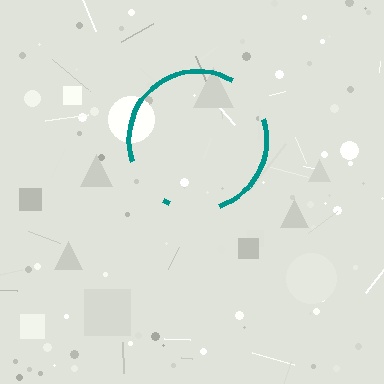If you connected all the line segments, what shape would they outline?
They would outline a circle.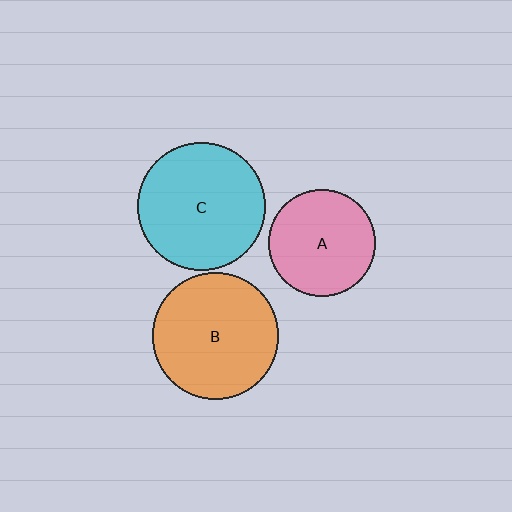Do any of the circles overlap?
No, none of the circles overlap.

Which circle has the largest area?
Circle C (cyan).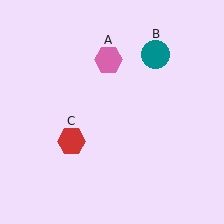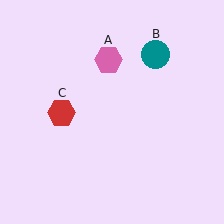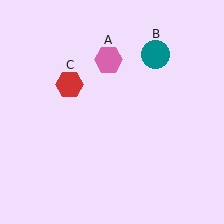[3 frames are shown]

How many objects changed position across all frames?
1 object changed position: red hexagon (object C).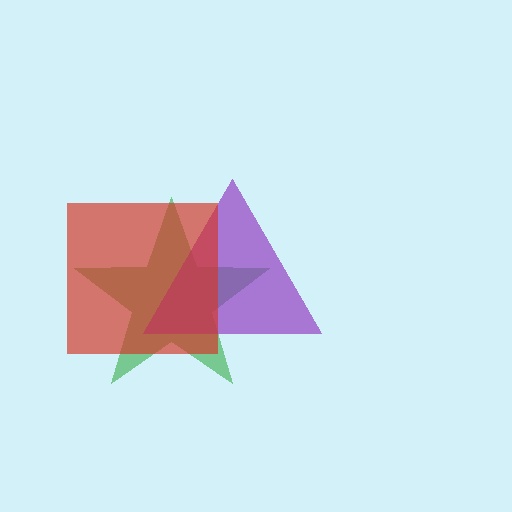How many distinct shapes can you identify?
There are 3 distinct shapes: a green star, a purple triangle, a red square.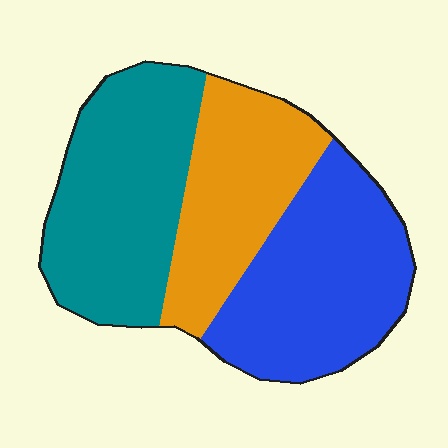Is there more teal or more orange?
Teal.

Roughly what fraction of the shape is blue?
Blue covers about 35% of the shape.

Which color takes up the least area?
Orange, at roughly 25%.